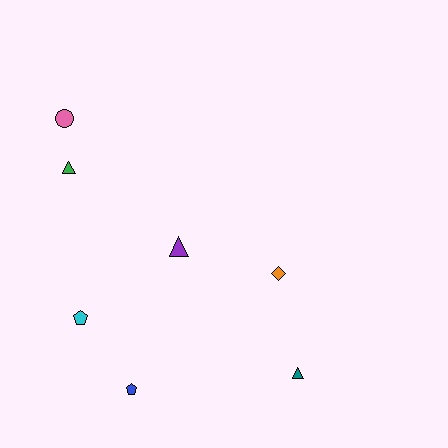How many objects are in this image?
There are 7 objects.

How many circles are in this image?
There is 1 circle.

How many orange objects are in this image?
There is 1 orange object.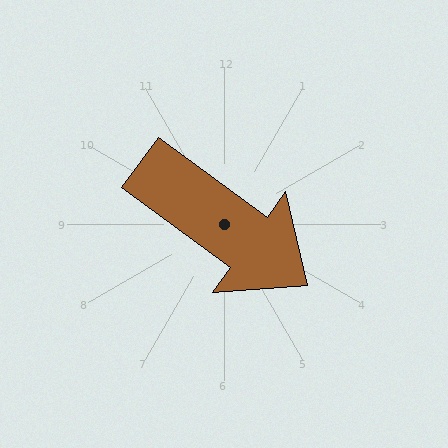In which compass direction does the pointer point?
Southeast.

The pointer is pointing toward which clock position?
Roughly 4 o'clock.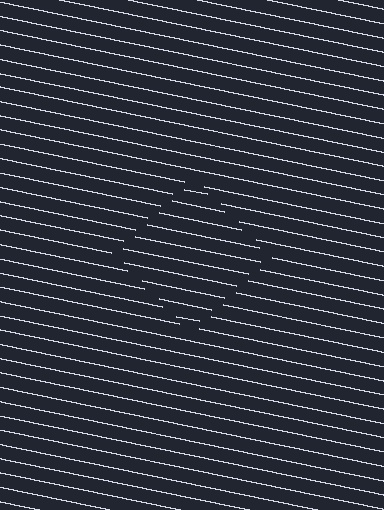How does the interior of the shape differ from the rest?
The interior of the shape contains the same grating, shifted by half a period — the contour is defined by the phase discontinuity where line-ends from the inner and outer gratings abut.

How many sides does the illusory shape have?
4 sides — the line-ends trace a square.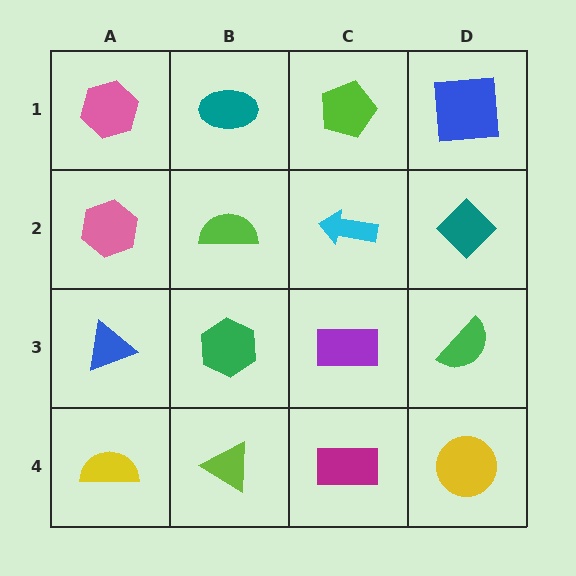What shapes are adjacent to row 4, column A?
A blue triangle (row 3, column A), a lime triangle (row 4, column B).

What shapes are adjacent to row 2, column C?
A lime pentagon (row 1, column C), a purple rectangle (row 3, column C), a lime semicircle (row 2, column B), a teal diamond (row 2, column D).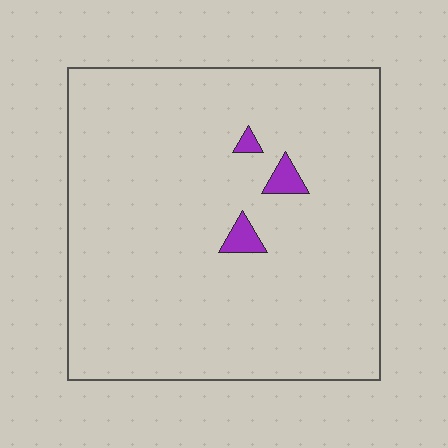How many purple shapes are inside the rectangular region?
3.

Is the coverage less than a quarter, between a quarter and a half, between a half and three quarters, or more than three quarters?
Less than a quarter.